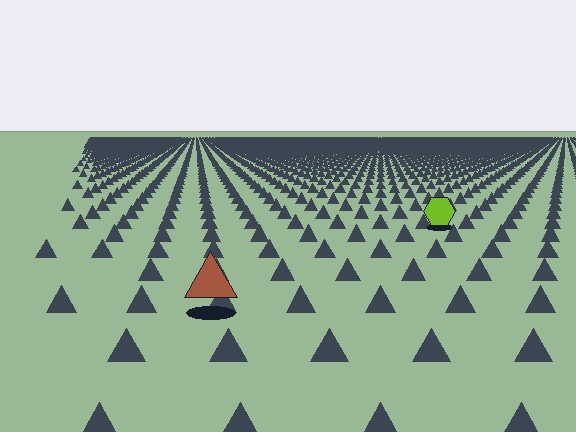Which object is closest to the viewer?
The brown triangle is closest. The texture marks near it are larger and more spread out.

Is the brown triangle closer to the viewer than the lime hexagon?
Yes. The brown triangle is closer — you can tell from the texture gradient: the ground texture is coarser near it.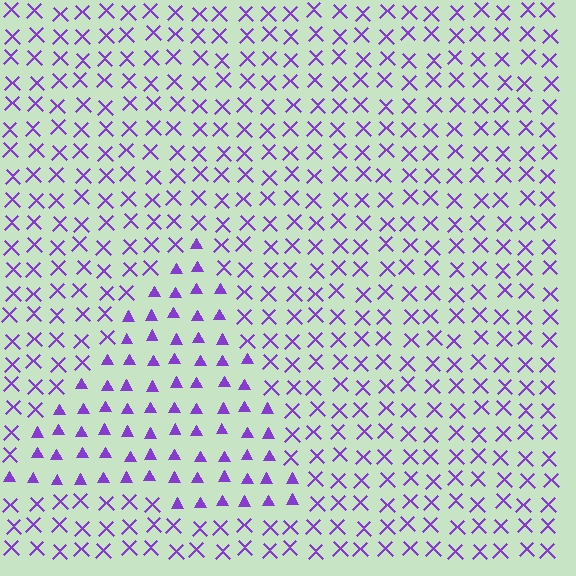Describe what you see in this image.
The image is filled with small purple elements arranged in a uniform grid. A triangle-shaped region contains triangles, while the surrounding area contains X marks. The boundary is defined purely by the change in element shape.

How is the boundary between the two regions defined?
The boundary is defined by a change in element shape: triangles inside vs. X marks outside. All elements share the same color and spacing.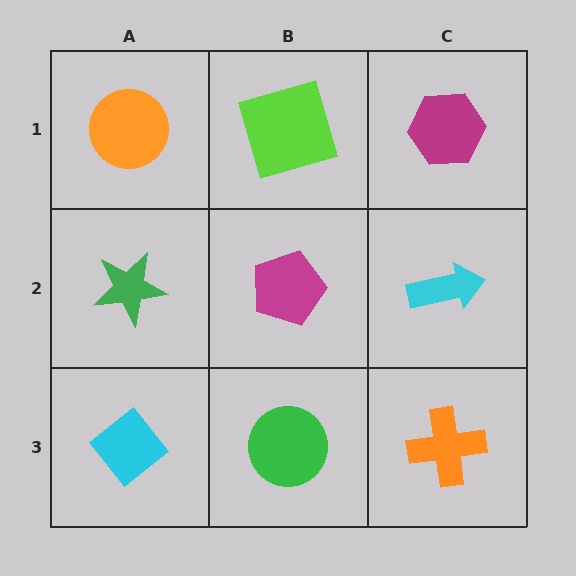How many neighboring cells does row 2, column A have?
3.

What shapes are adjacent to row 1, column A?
A green star (row 2, column A), a lime square (row 1, column B).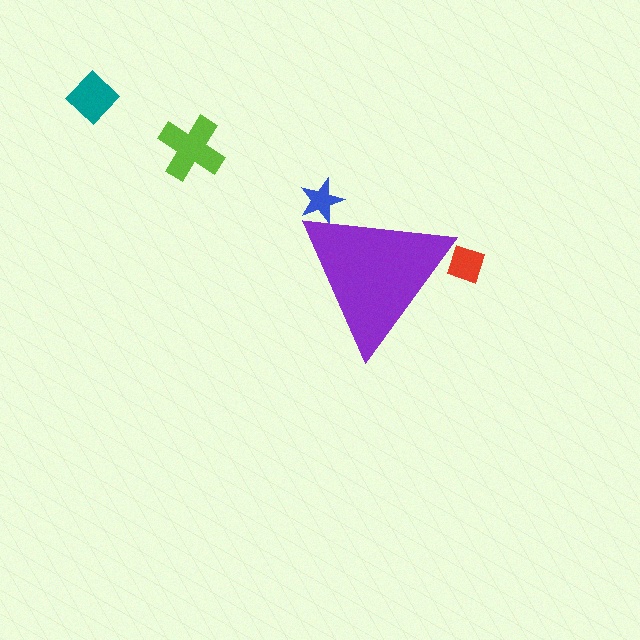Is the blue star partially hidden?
Yes, the blue star is partially hidden behind the purple triangle.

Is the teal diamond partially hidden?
No, the teal diamond is fully visible.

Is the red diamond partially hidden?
Yes, the red diamond is partially hidden behind the purple triangle.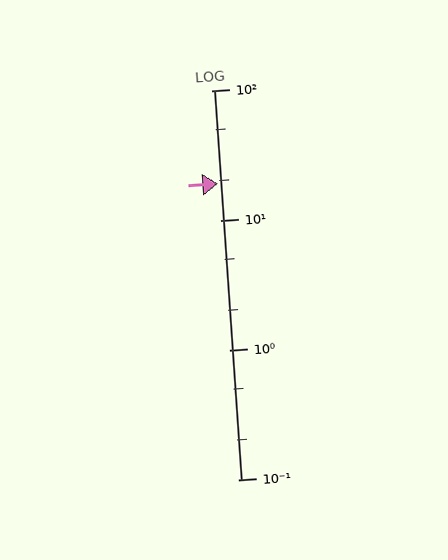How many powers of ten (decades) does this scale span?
The scale spans 3 decades, from 0.1 to 100.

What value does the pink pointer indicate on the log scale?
The pointer indicates approximately 19.